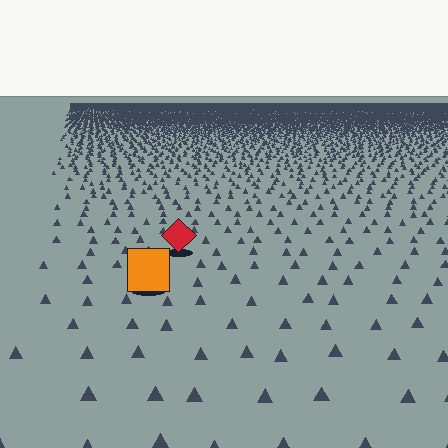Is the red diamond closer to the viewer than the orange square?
No. The orange square is closer — you can tell from the texture gradient: the ground texture is coarser near it.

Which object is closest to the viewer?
The orange square is closest. The texture marks near it are larger and more spread out.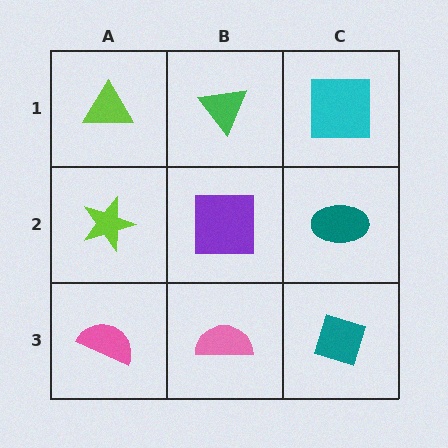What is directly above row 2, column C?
A cyan square.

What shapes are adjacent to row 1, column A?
A lime star (row 2, column A), a green triangle (row 1, column B).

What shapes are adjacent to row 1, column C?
A teal ellipse (row 2, column C), a green triangle (row 1, column B).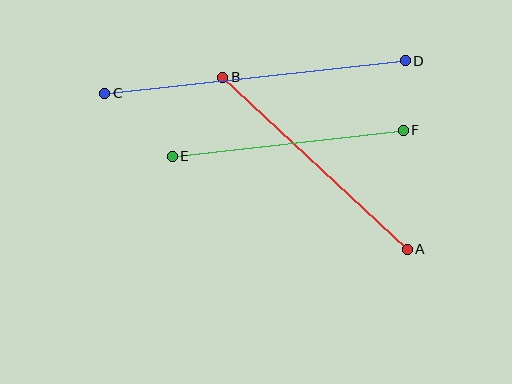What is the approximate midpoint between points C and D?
The midpoint is at approximately (255, 77) pixels.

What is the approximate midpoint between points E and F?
The midpoint is at approximately (288, 143) pixels.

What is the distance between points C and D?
The distance is approximately 302 pixels.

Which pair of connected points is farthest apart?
Points C and D are farthest apart.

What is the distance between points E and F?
The distance is approximately 232 pixels.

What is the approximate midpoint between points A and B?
The midpoint is at approximately (315, 163) pixels.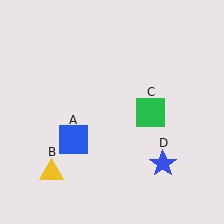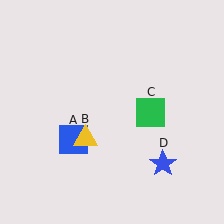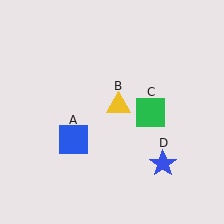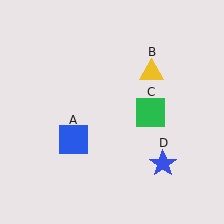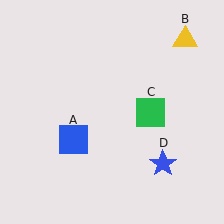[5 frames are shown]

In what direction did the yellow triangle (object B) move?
The yellow triangle (object B) moved up and to the right.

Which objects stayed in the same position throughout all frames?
Blue square (object A) and green square (object C) and blue star (object D) remained stationary.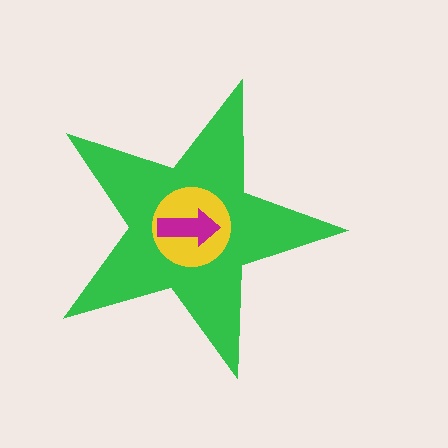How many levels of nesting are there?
3.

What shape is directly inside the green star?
The yellow circle.